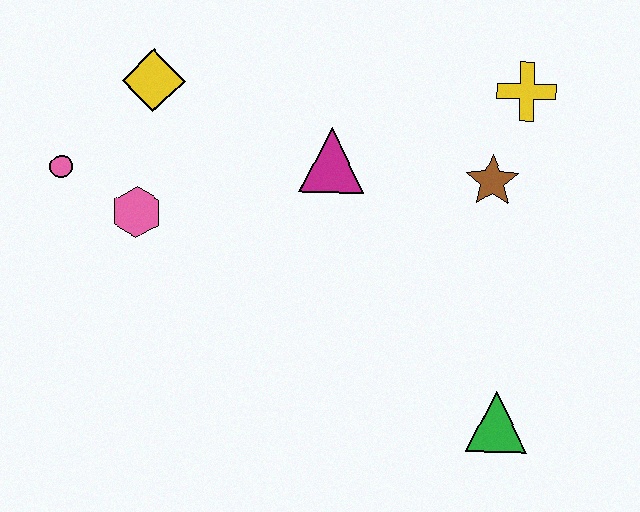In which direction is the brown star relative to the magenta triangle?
The brown star is to the right of the magenta triangle.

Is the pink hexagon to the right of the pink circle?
Yes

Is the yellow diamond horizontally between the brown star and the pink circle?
Yes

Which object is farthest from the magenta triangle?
The green triangle is farthest from the magenta triangle.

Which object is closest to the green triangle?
The brown star is closest to the green triangle.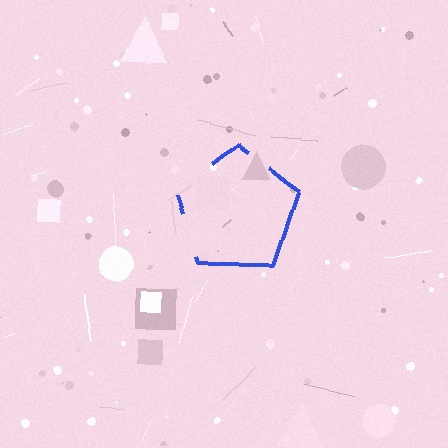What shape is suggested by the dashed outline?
The dashed outline suggests a pentagon.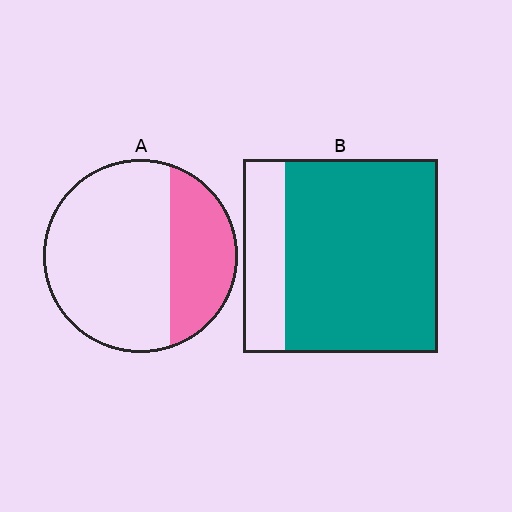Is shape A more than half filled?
No.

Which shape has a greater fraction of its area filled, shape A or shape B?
Shape B.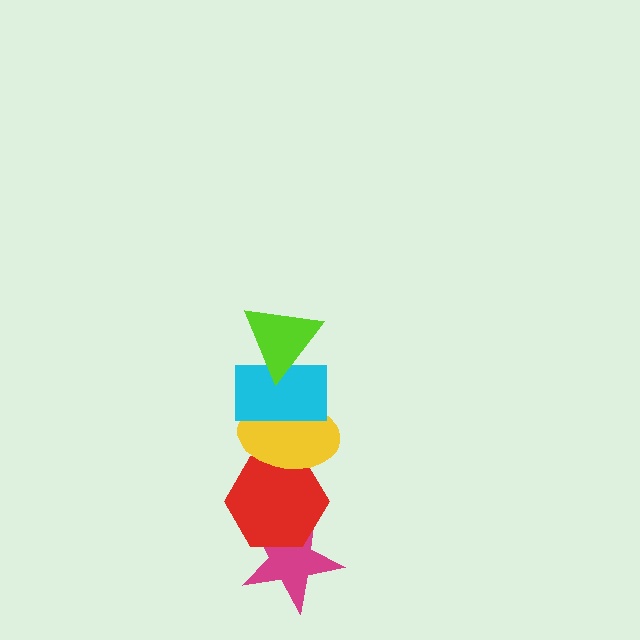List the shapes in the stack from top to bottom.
From top to bottom: the lime triangle, the cyan rectangle, the yellow ellipse, the red hexagon, the magenta star.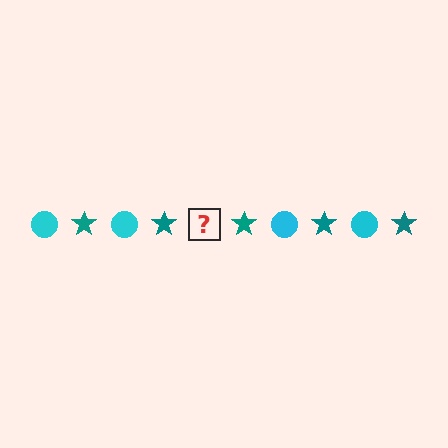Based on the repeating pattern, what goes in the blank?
The blank should be a cyan circle.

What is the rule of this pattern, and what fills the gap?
The rule is that the pattern alternates between cyan circle and teal star. The gap should be filled with a cyan circle.